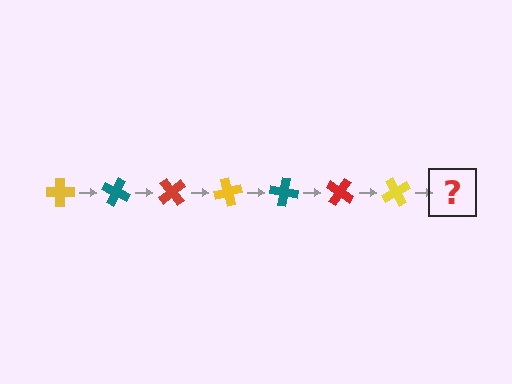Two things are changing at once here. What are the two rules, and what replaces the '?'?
The two rules are that it rotates 25 degrees each step and the color cycles through yellow, teal, and red. The '?' should be a teal cross, rotated 175 degrees from the start.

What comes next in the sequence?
The next element should be a teal cross, rotated 175 degrees from the start.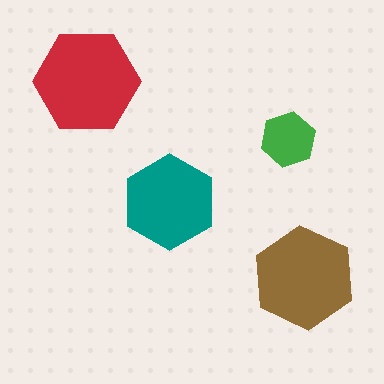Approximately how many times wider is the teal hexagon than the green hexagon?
About 1.5 times wider.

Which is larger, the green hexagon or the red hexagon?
The red one.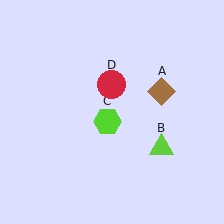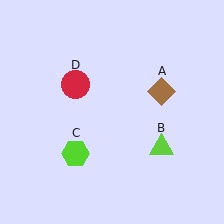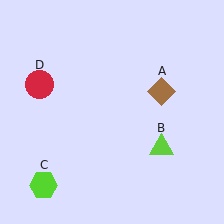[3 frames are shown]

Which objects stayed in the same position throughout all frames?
Brown diamond (object A) and lime triangle (object B) remained stationary.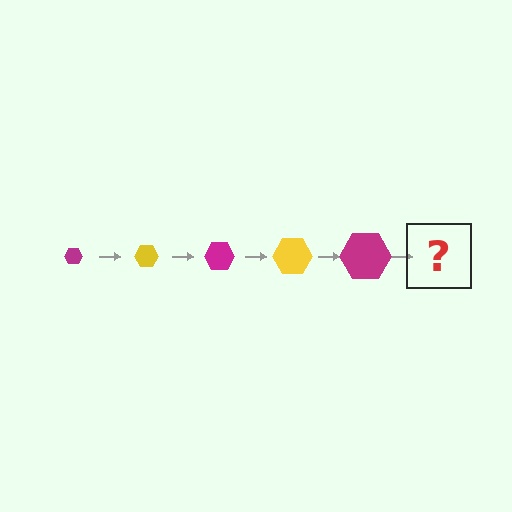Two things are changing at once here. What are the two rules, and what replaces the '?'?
The two rules are that the hexagon grows larger each step and the color cycles through magenta and yellow. The '?' should be a yellow hexagon, larger than the previous one.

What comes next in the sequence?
The next element should be a yellow hexagon, larger than the previous one.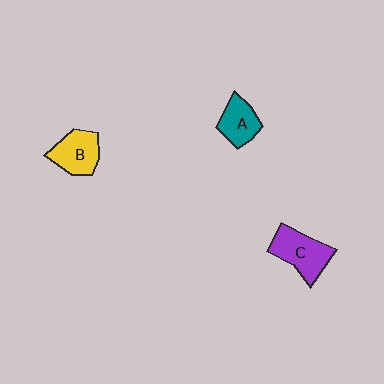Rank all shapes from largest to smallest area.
From largest to smallest: C (purple), B (yellow), A (teal).